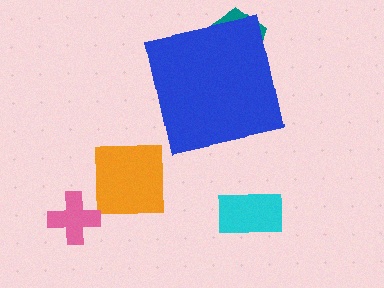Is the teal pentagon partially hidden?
Yes, the teal pentagon is partially hidden behind the blue square.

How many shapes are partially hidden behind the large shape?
1 shape is partially hidden.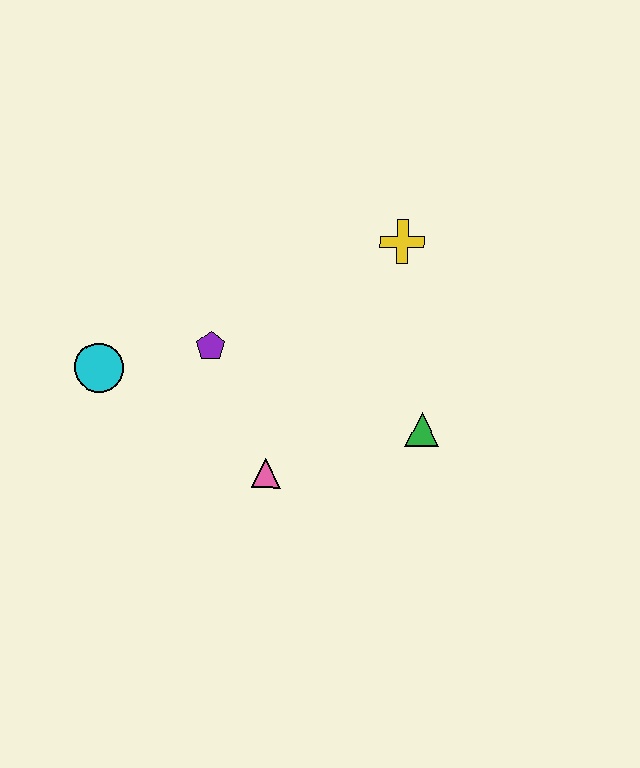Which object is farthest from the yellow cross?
The cyan circle is farthest from the yellow cross.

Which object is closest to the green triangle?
The pink triangle is closest to the green triangle.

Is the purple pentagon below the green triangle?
No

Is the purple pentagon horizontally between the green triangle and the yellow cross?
No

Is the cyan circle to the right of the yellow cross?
No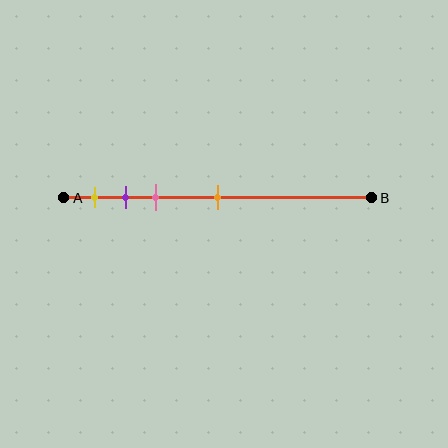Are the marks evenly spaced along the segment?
No, the marks are not evenly spaced.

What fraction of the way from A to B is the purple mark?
The purple mark is approximately 20% (0.2) of the way from A to B.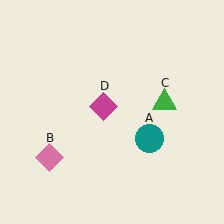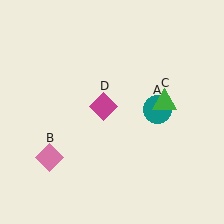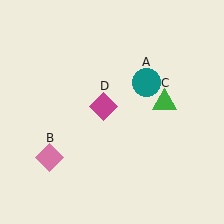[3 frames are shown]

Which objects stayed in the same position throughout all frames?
Pink diamond (object B) and green triangle (object C) and magenta diamond (object D) remained stationary.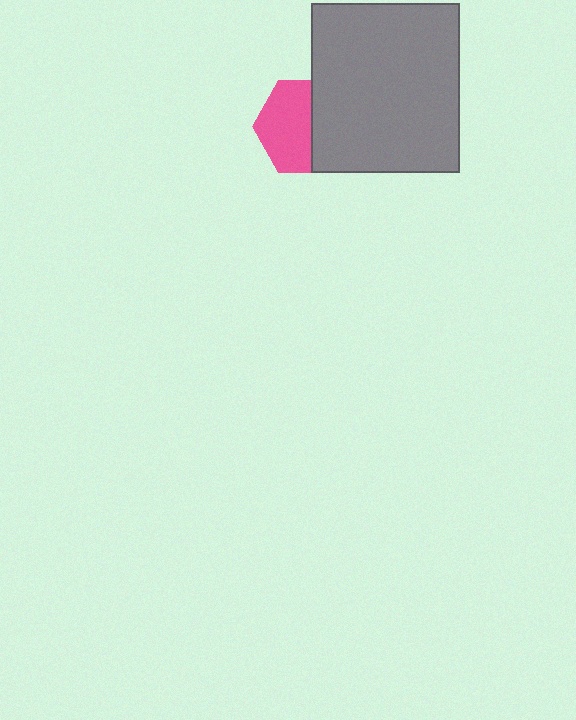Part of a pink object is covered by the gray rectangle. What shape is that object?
It is a hexagon.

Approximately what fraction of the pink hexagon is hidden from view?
Roughly 42% of the pink hexagon is hidden behind the gray rectangle.